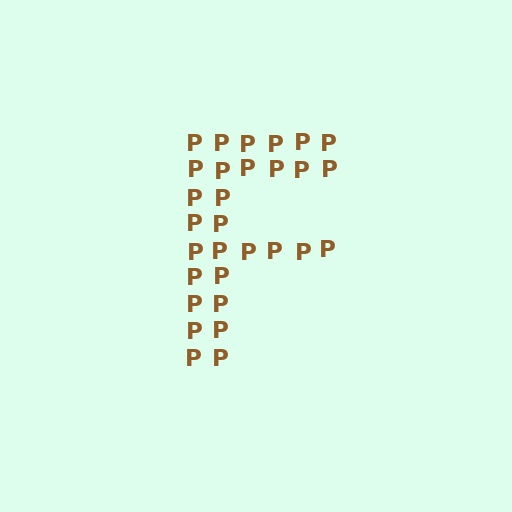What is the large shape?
The large shape is the letter F.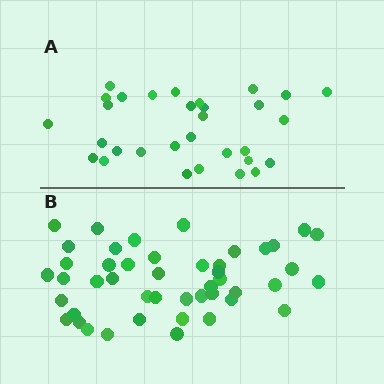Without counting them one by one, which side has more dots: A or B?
Region B (the bottom region) has more dots.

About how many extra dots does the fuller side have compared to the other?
Region B has approximately 15 more dots than region A.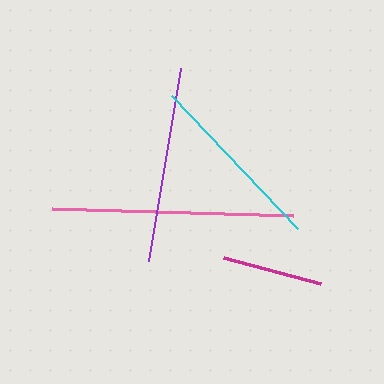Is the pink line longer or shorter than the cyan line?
The pink line is longer than the cyan line.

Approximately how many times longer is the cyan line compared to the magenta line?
The cyan line is approximately 1.8 times the length of the magenta line.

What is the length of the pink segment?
The pink segment is approximately 242 pixels long.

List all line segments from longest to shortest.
From longest to shortest: pink, purple, cyan, magenta.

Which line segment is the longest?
The pink line is the longest at approximately 242 pixels.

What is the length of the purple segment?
The purple segment is approximately 195 pixels long.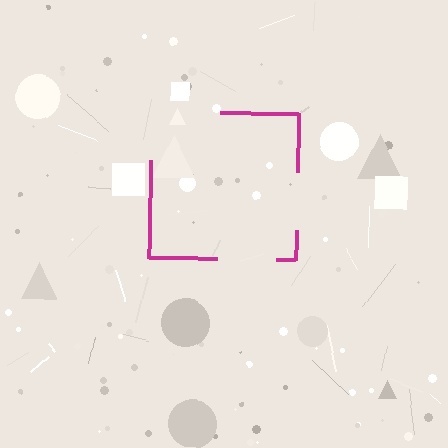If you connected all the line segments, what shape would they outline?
They would outline a square.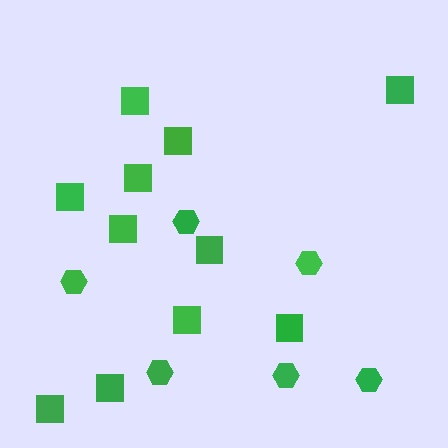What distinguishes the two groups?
There are 2 groups: one group of squares (11) and one group of hexagons (6).